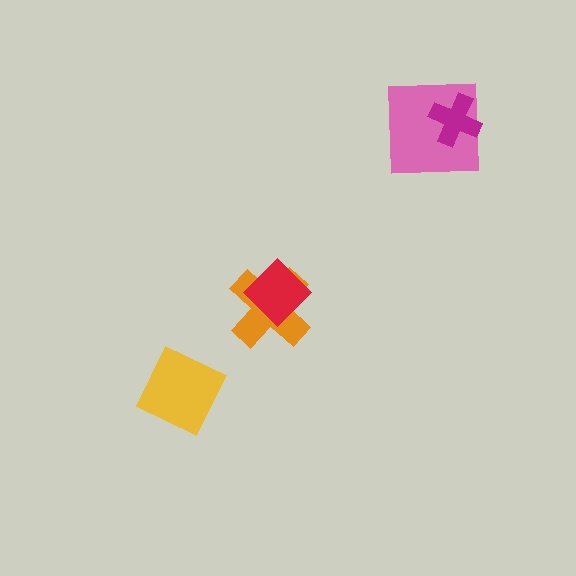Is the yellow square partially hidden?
No, no other shape covers it.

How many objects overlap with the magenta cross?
1 object overlaps with the magenta cross.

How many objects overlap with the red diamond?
1 object overlaps with the red diamond.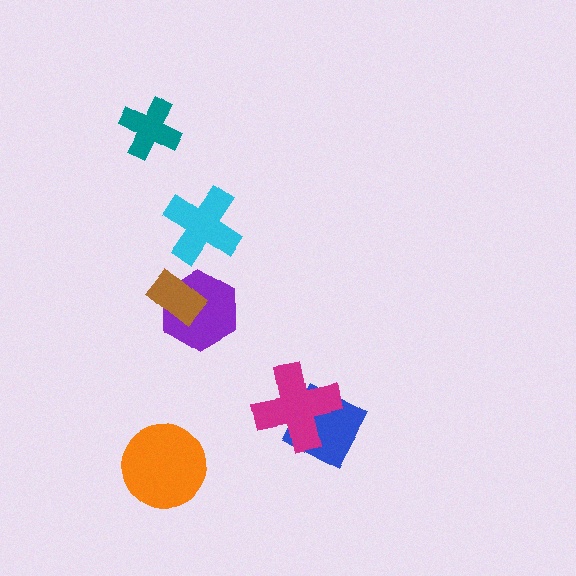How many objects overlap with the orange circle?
0 objects overlap with the orange circle.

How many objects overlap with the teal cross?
0 objects overlap with the teal cross.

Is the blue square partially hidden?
Yes, it is partially covered by another shape.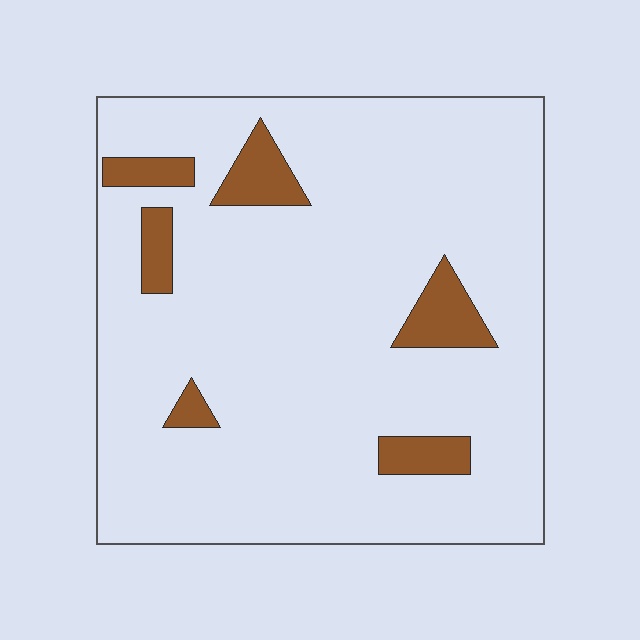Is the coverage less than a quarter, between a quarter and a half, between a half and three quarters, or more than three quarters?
Less than a quarter.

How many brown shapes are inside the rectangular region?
6.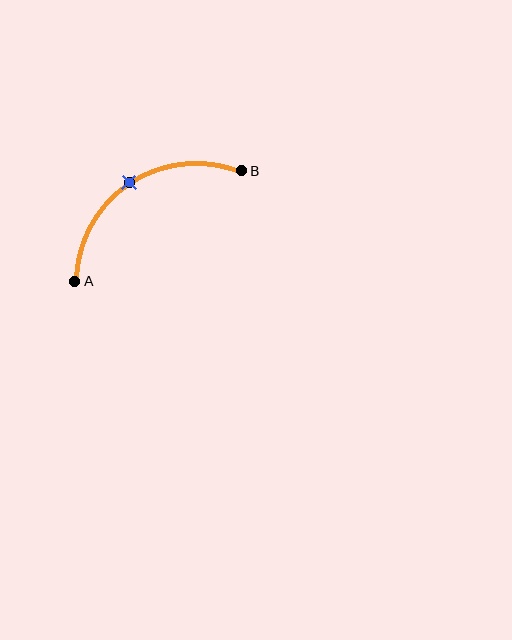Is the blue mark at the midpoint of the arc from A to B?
Yes. The blue mark lies on the arc at equal arc-length from both A and B — it is the arc midpoint.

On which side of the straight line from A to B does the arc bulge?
The arc bulges above the straight line connecting A and B.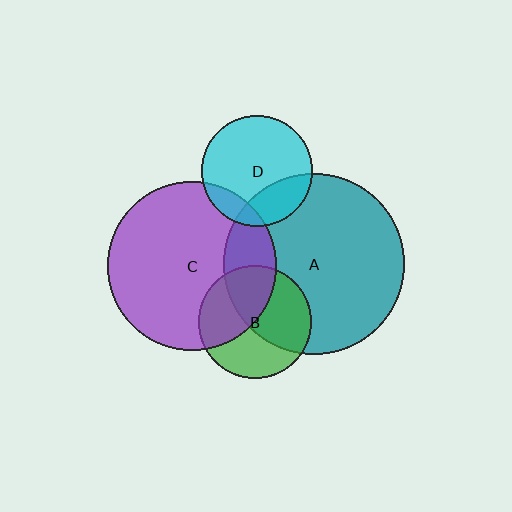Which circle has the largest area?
Circle A (teal).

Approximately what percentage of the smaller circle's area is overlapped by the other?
Approximately 45%.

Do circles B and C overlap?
Yes.